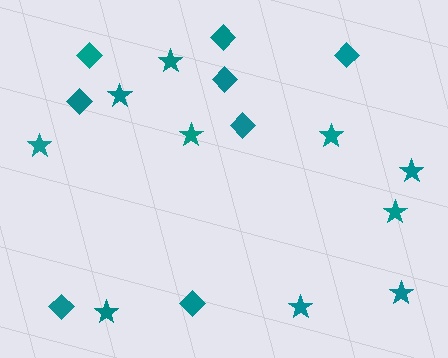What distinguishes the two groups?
There are 2 groups: one group of diamonds (8) and one group of stars (10).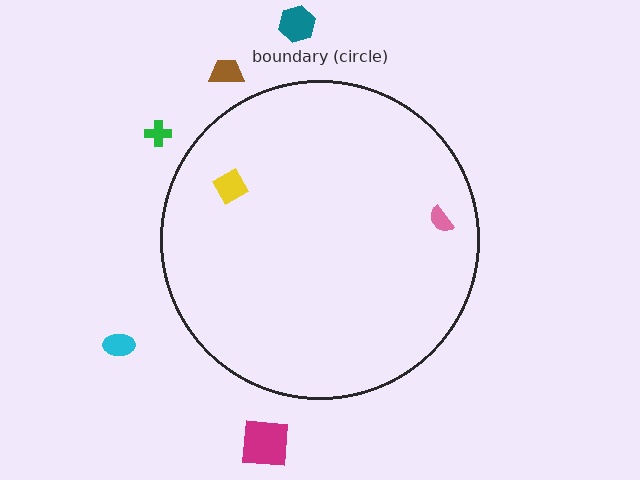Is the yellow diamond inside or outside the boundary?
Inside.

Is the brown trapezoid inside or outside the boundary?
Outside.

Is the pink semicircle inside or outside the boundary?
Inside.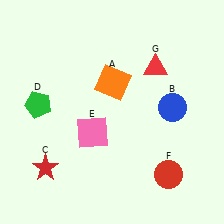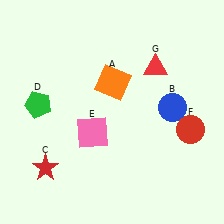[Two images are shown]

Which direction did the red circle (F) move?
The red circle (F) moved up.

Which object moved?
The red circle (F) moved up.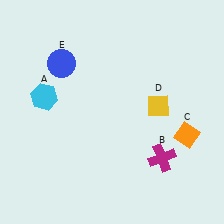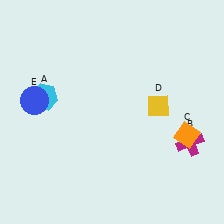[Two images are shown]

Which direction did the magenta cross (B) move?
The magenta cross (B) moved right.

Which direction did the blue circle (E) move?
The blue circle (E) moved down.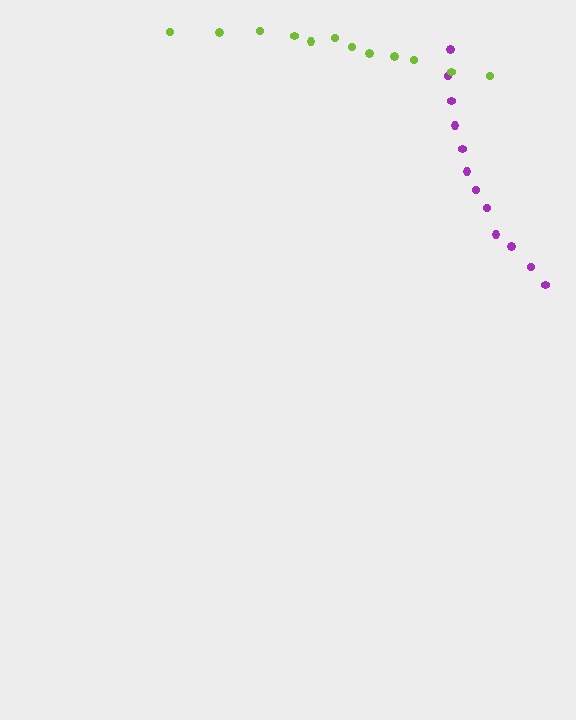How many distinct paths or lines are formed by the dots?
There are 2 distinct paths.